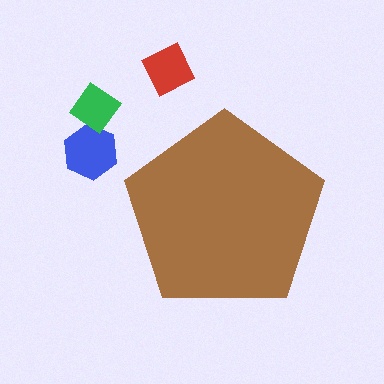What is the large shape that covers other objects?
A brown pentagon.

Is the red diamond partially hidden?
No, the red diamond is fully visible.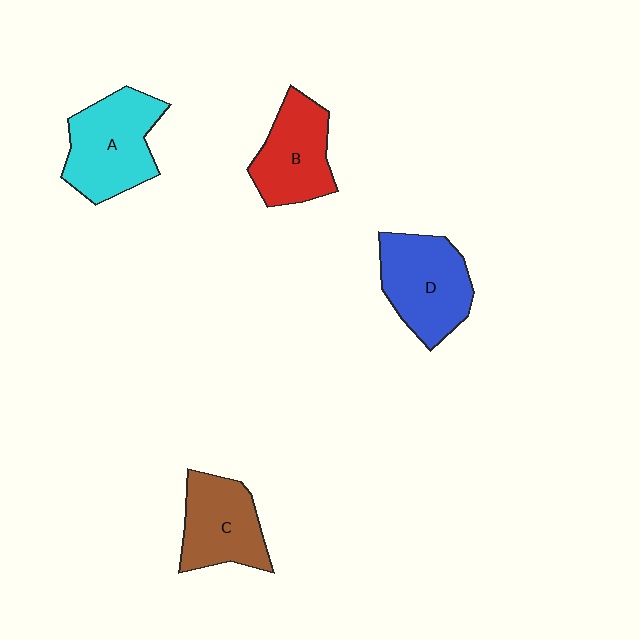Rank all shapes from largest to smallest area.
From largest to smallest: A (cyan), D (blue), C (brown), B (red).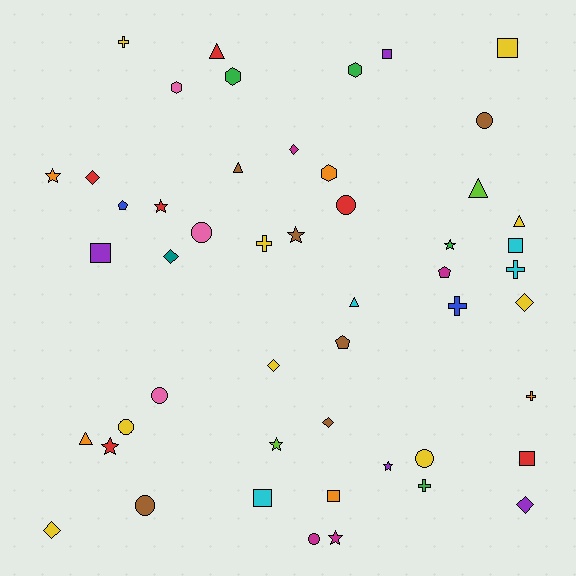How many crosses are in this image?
There are 6 crosses.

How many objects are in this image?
There are 50 objects.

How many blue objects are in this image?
There are 2 blue objects.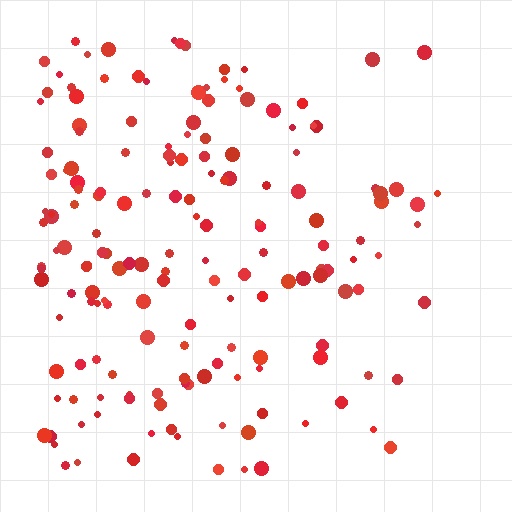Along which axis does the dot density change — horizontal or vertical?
Horizontal.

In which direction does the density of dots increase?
From right to left, with the left side densest.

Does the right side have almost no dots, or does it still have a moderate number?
Still a moderate number, just noticeably fewer than the left.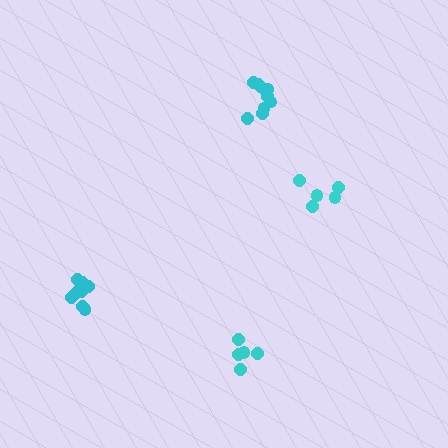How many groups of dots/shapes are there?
There are 4 groups.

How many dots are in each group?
Group 1: 5 dots, Group 2: 9 dots, Group 3: 9 dots, Group 4: 5 dots (28 total).